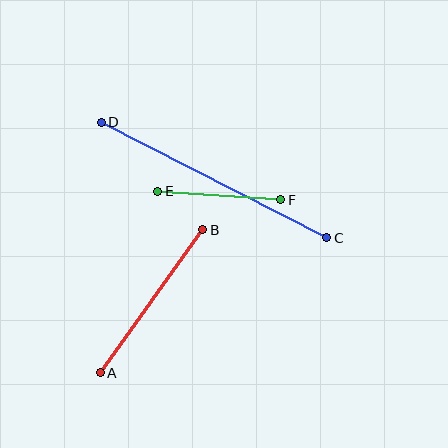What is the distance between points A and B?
The distance is approximately 176 pixels.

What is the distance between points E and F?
The distance is approximately 123 pixels.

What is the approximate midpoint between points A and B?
The midpoint is at approximately (151, 301) pixels.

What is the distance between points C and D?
The distance is approximately 253 pixels.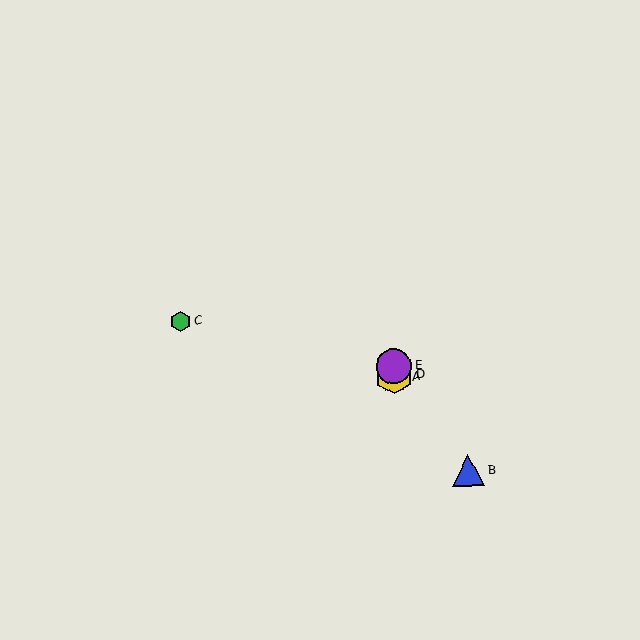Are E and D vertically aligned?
Yes, both are at x≈394.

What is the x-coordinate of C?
Object C is at x≈180.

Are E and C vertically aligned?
No, E is at x≈394 and C is at x≈180.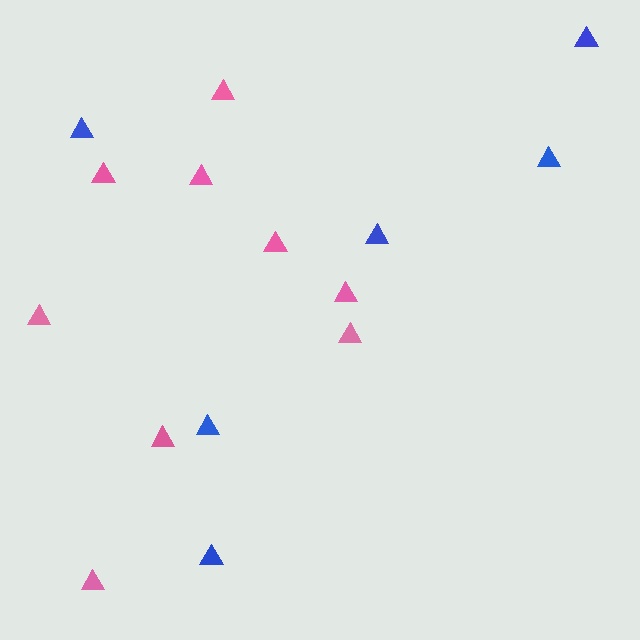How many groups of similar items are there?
There are 2 groups: one group of blue triangles (6) and one group of pink triangles (9).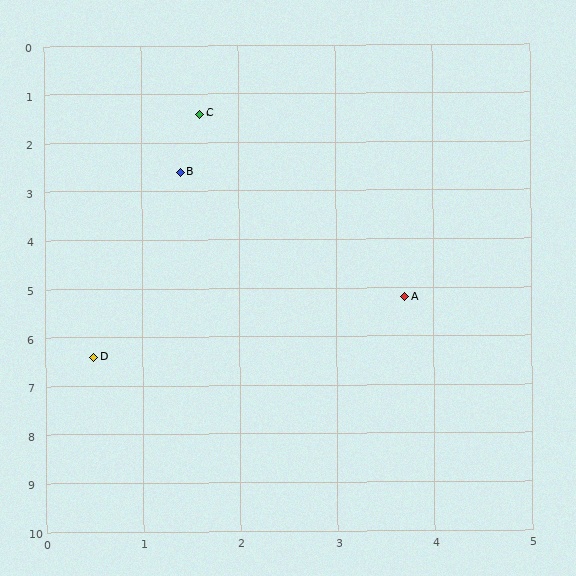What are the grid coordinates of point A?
Point A is at approximately (3.7, 5.2).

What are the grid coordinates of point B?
Point B is at approximately (1.4, 2.6).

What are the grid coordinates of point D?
Point D is at approximately (0.5, 6.4).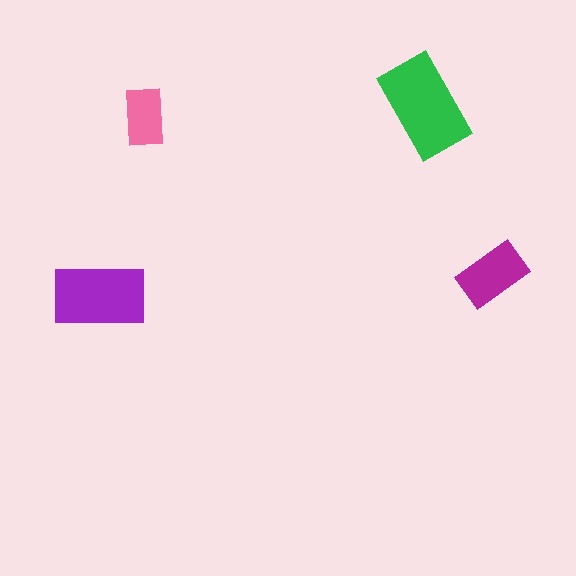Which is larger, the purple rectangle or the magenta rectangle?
The purple one.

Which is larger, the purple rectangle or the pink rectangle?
The purple one.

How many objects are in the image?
There are 4 objects in the image.